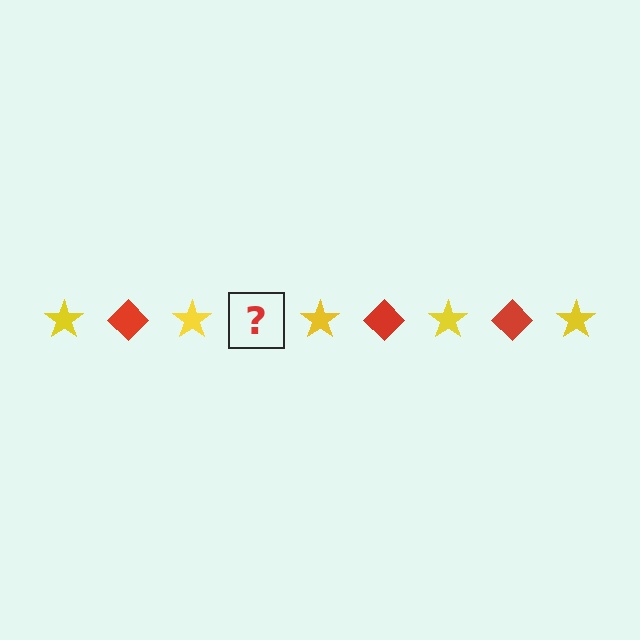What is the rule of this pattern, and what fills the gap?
The rule is that the pattern alternates between yellow star and red diamond. The gap should be filled with a red diamond.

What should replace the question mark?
The question mark should be replaced with a red diamond.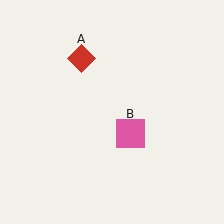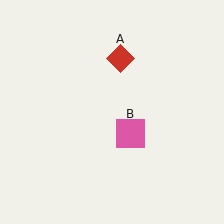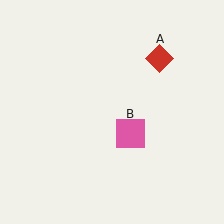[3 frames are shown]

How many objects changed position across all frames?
1 object changed position: red diamond (object A).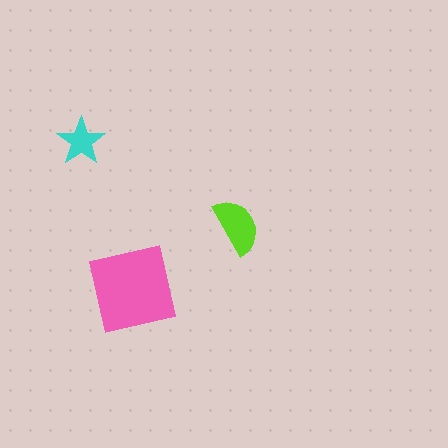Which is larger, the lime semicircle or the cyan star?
The lime semicircle.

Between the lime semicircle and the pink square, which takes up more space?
The pink square.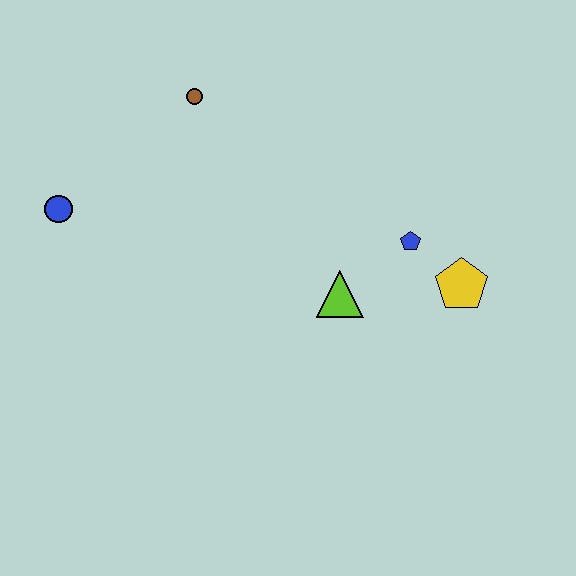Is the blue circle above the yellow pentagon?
Yes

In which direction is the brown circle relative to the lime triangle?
The brown circle is above the lime triangle.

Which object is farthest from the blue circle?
The yellow pentagon is farthest from the blue circle.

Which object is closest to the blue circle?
The brown circle is closest to the blue circle.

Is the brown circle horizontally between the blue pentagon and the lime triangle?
No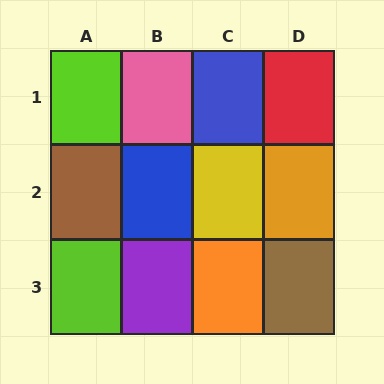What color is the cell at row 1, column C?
Blue.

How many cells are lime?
2 cells are lime.